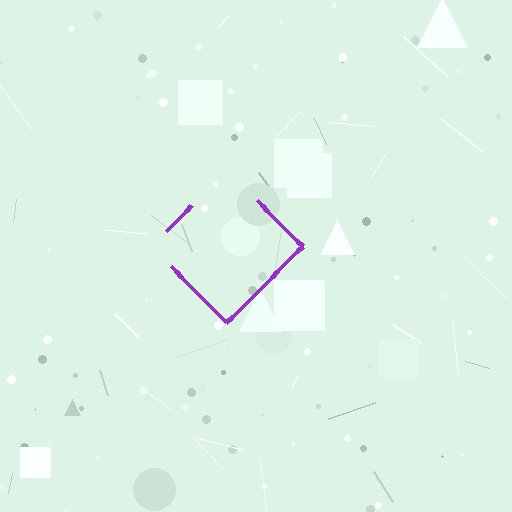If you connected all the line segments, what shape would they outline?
They would outline a diamond.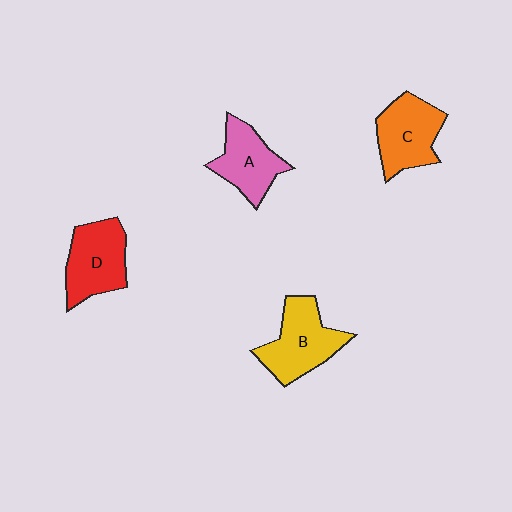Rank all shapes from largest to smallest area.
From largest to smallest: B (yellow), D (red), C (orange), A (pink).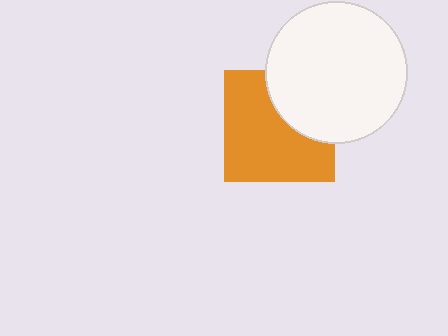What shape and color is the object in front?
The object in front is a white circle.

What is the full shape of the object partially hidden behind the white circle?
The partially hidden object is an orange square.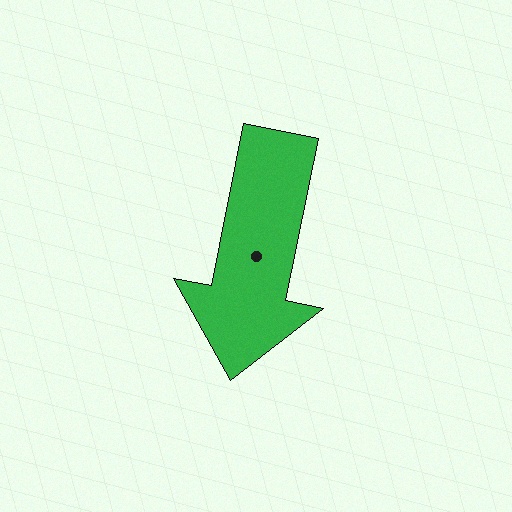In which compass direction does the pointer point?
South.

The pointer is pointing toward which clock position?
Roughly 6 o'clock.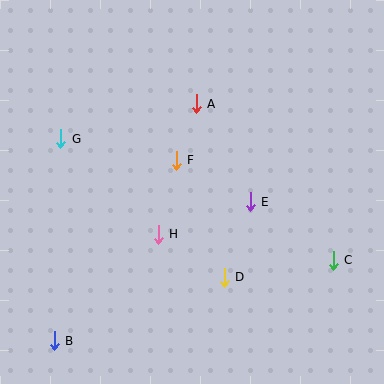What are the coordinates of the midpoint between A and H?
The midpoint between A and H is at (177, 169).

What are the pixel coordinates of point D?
Point D is at (224, 277).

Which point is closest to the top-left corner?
Point G is closest to the top-left corner.